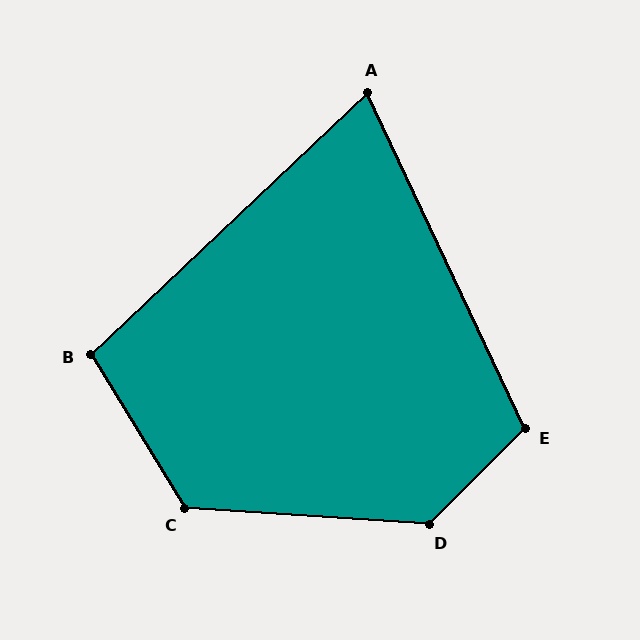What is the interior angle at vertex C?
Approximately 125 degrees (obtuse).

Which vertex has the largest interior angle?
D, at approximately 131 degrees.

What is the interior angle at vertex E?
Approximately 110 degrees (obtuse).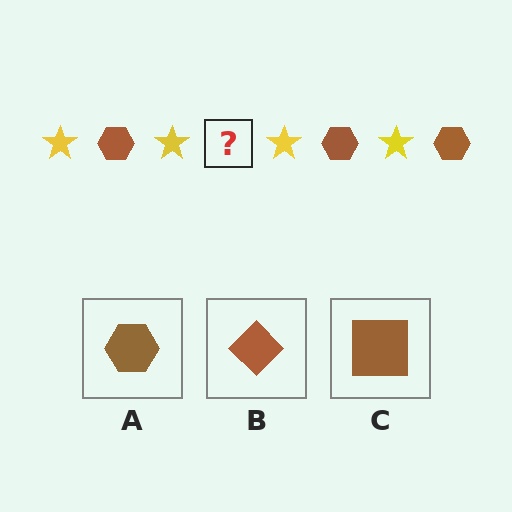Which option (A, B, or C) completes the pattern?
A.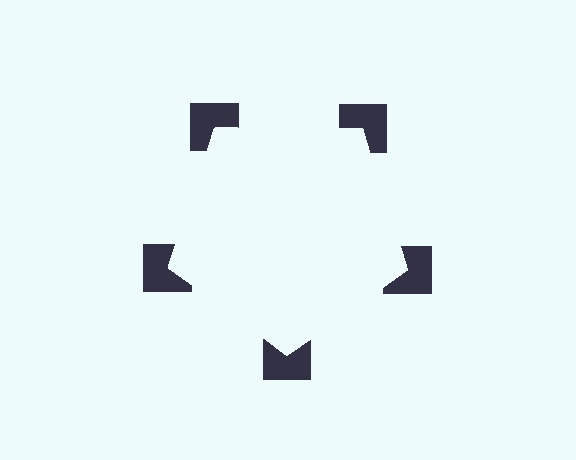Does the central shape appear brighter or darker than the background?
It typically appears slightly brighter than the background, even though no actual brightness change is drawn.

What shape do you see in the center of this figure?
An illusory pentagon — its edges are inferred from the aligned wedge cuts in the notched squares, not physically drawn.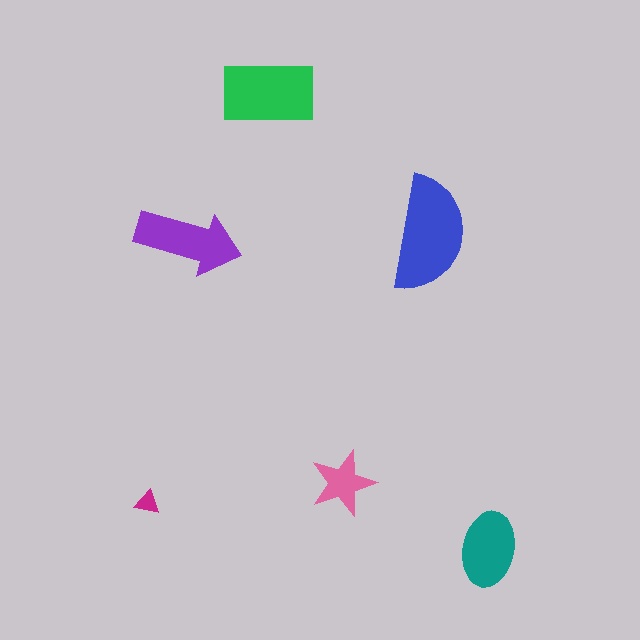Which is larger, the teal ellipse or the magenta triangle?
The teal ellipse.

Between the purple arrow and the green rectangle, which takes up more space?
The green rectangle.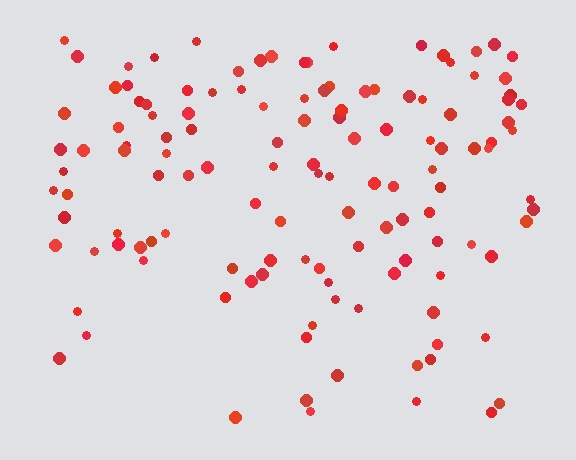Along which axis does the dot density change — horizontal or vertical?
Vertical.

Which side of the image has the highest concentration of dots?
The top.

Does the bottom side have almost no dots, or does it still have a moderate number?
Still a moderate number, just noticeably fewer than the top.